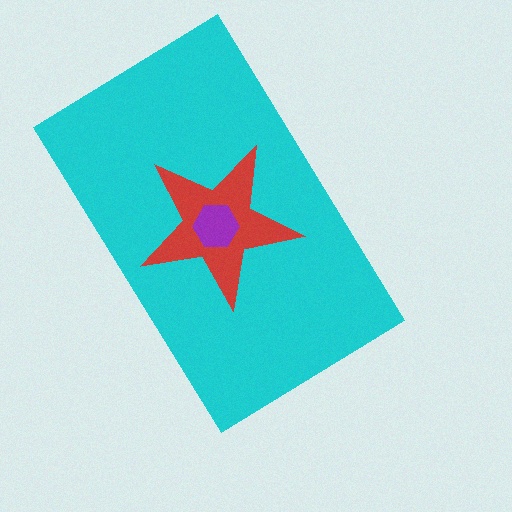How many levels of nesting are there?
3.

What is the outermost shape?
The cyan rectangle.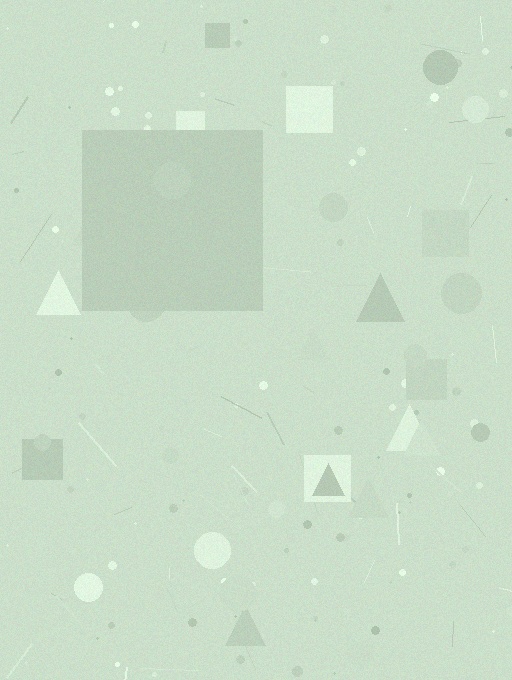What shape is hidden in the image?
A square is hidden in the image.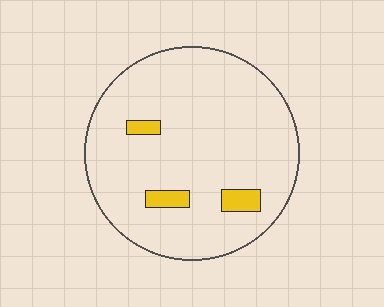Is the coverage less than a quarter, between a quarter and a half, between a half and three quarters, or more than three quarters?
Less than a quarter.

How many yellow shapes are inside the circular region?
3.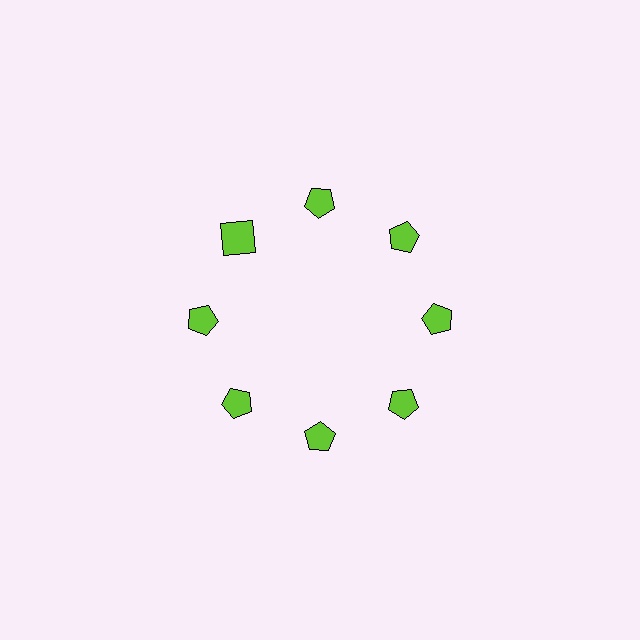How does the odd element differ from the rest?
It has a different shape: square instead of pentagon.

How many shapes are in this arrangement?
There are 8 shapes arranged in a ring pattern.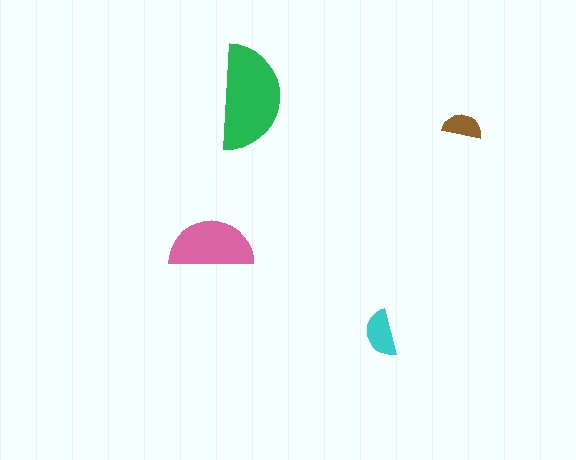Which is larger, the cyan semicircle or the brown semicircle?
The cyan one.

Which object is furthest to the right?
The brown semicircle is rightmost.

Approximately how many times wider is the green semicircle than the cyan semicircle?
About 2.5 times wider.